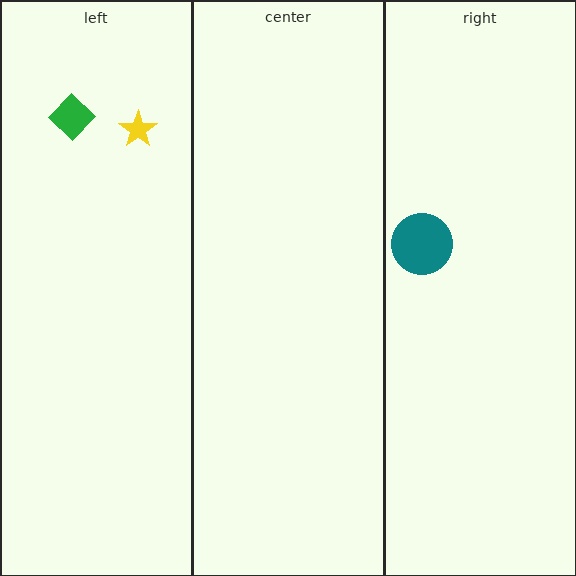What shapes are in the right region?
The teal circle.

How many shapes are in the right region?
1.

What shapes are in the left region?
The yellow star, the green diamond.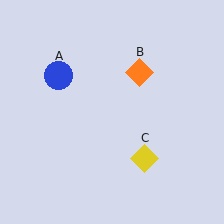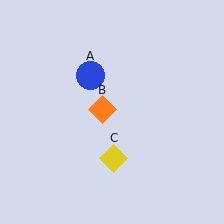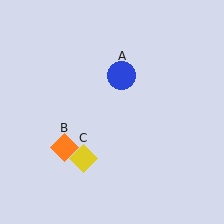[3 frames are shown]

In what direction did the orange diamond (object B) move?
The orange diamond (object B) moved down and to the left.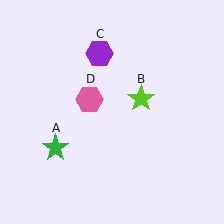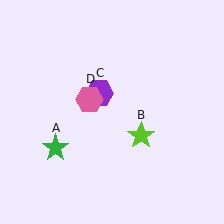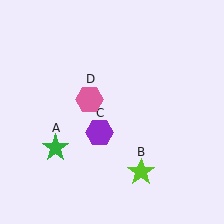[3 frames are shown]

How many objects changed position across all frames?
2 objects changed position: lime star (object B), purple hexagon (object C).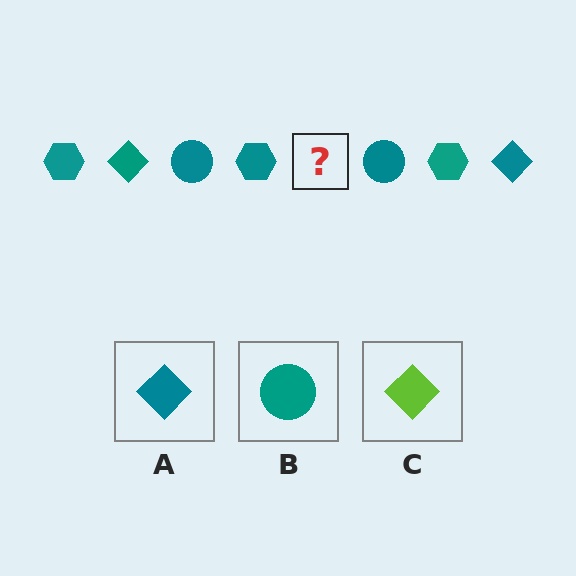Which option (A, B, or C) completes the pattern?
A.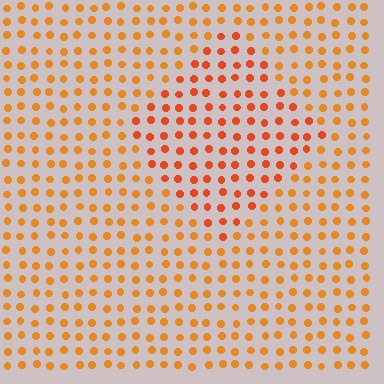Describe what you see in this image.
The image is filled with small orange elements in a uniform arrangement. A diamond-shaped region is visible where the elements are tinted to a slightly different hue, forming a subtle color boundary.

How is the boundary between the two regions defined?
The boundary is defined purely by a slight shift in hue (about 20 degrees). Spacing, size, and orientation are identical on both sides.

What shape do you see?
I see a diamond.